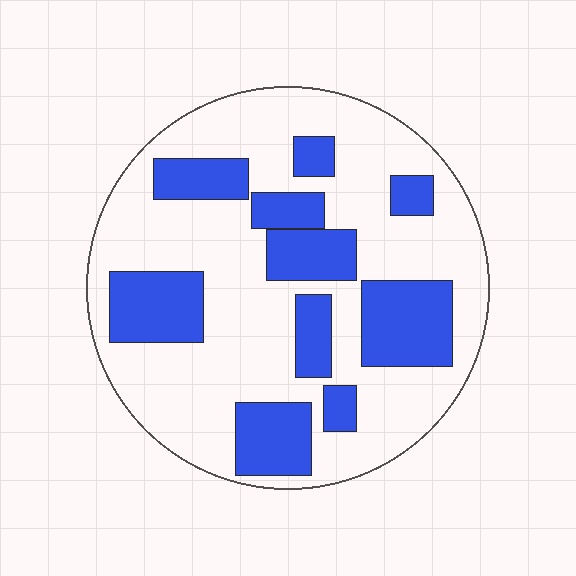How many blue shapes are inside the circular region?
10.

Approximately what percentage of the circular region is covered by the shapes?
Approximately 30%.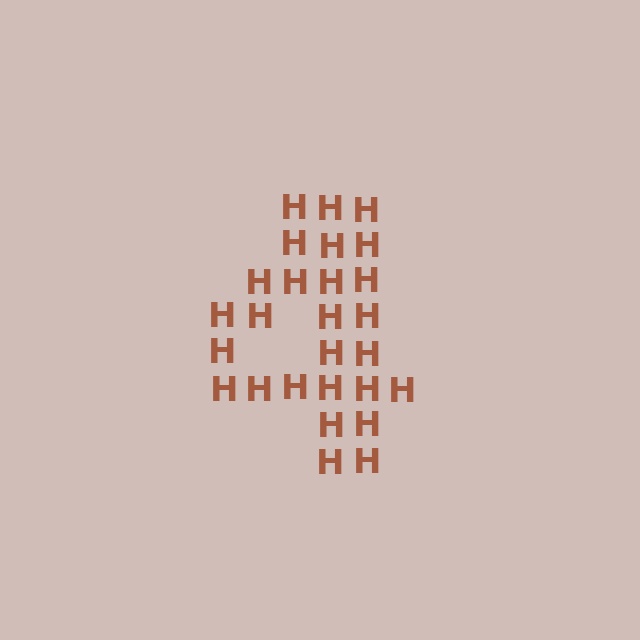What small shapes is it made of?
It is made of small letter H's.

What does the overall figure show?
The overall figure shows the digit 4.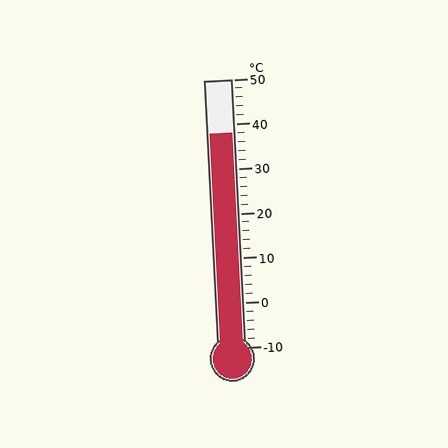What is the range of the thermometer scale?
The thermometer scale ranges from -10°C to 50°C.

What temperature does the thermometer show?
The thermometer shows approximately 38°C.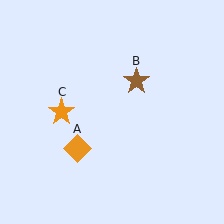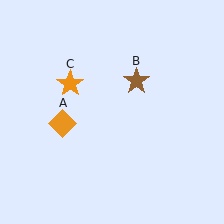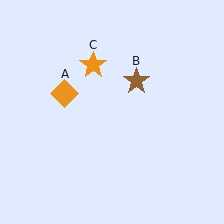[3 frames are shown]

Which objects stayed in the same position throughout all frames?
Brown star (object B) remained stationary.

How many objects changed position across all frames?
2 objects changed position: orange diamond (object A), orange star (object C).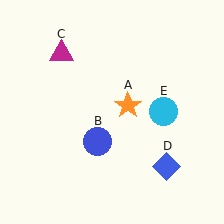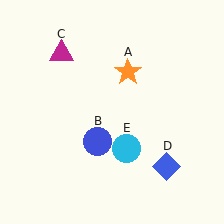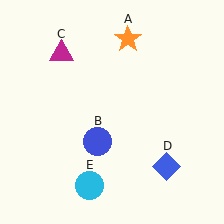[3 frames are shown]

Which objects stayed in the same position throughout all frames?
Blue circle (object B) and magenta triangle (object C) and blue diamond (object D) remained stationary.